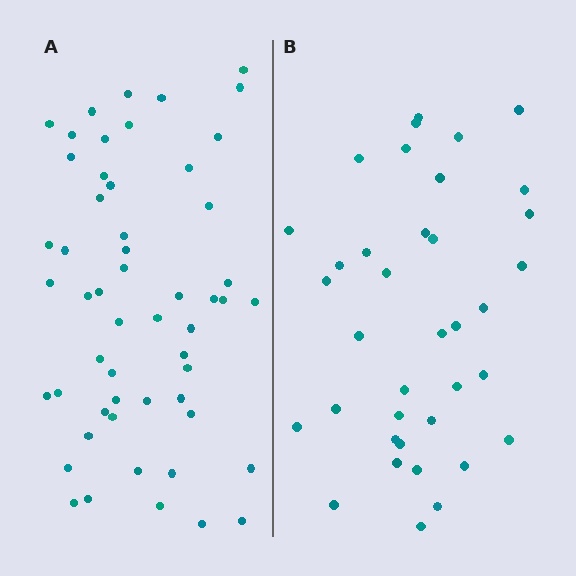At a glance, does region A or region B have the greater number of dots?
Region A (the left region) has more dots.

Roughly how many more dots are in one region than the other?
Region A has approximately 15 more dots than region B.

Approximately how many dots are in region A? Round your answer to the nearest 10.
About 50 dots. (The exact count is 54, which rounds to 50.)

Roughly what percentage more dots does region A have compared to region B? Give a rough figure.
About 45% more.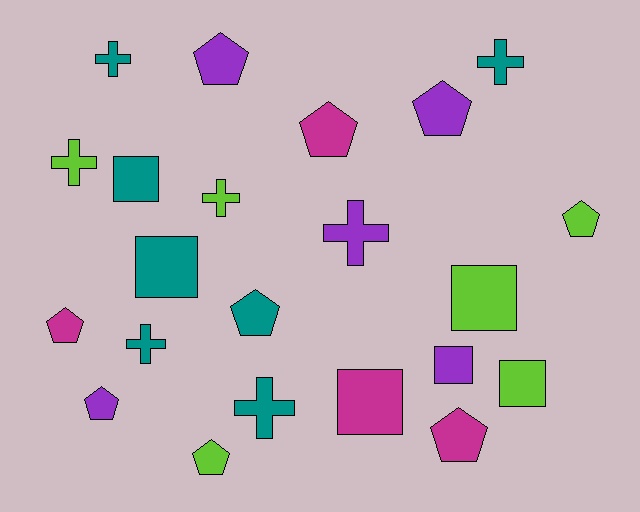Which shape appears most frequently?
Pentagon, with 9 objects.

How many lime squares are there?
There are 2 lime squares.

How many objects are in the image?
There are 22 objects.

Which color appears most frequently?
Teal, with 7 objects.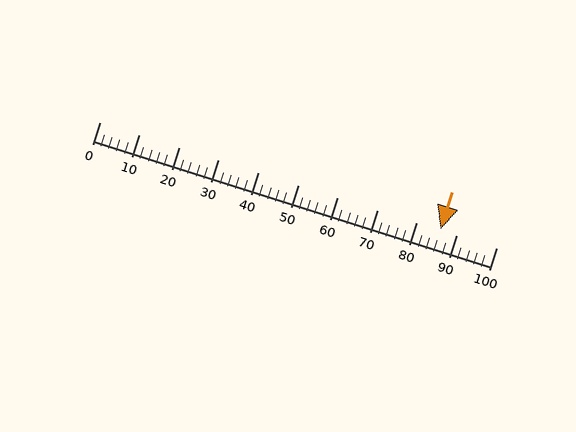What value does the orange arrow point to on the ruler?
The orange arrow points to approximately 86.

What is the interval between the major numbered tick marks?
The major tick marks are spaced 10 units apart.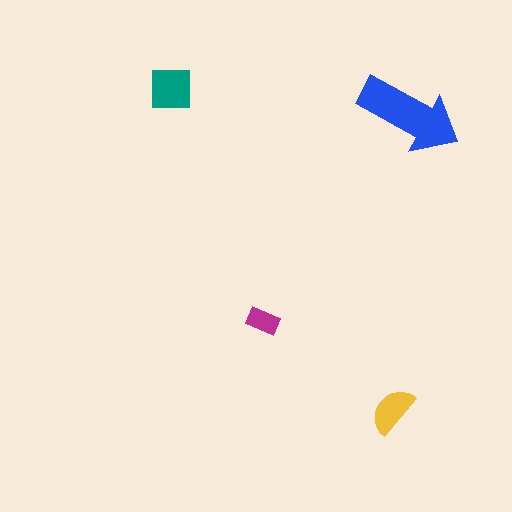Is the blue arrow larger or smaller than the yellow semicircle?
Larger.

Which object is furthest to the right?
The blue arrow is rightmost.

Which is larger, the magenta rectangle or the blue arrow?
The blue arrow.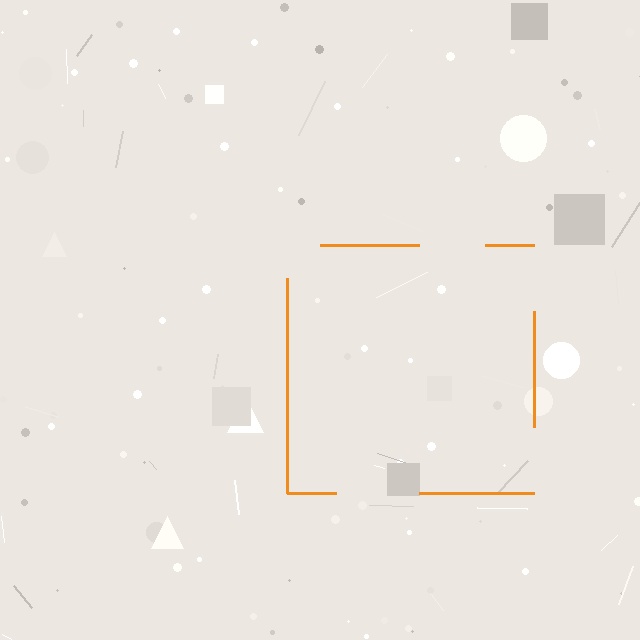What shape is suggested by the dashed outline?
The dashed outline suggests a square.